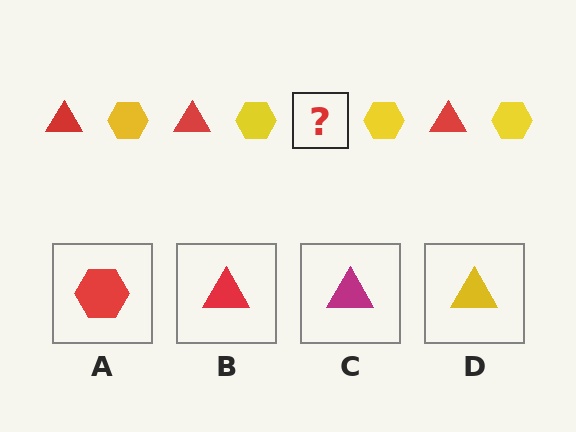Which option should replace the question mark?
Option B.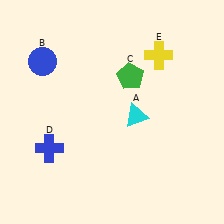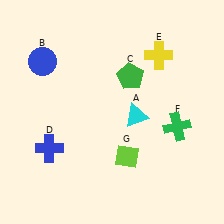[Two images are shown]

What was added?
A green cross (F), a lime diamond (G) were added in Image 2.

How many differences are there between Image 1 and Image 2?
There are 2 differences between the two images.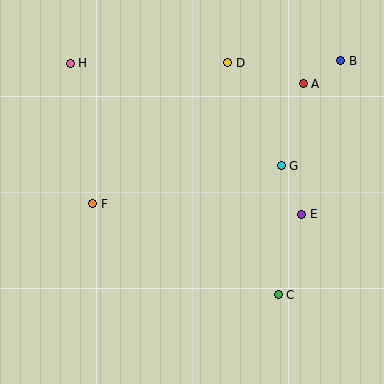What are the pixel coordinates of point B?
Point B is at (341, 61).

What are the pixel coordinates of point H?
Point H is at (70, 63).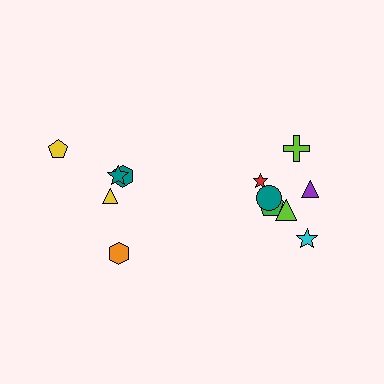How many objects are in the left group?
There are 5 objects.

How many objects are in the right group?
There are 7 objects.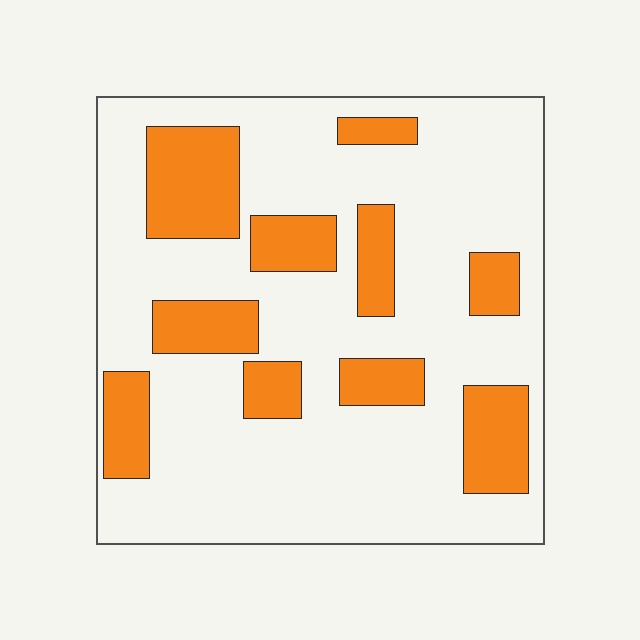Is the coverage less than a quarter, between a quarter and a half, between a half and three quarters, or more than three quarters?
Between a quarter and a half.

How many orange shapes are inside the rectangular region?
10.